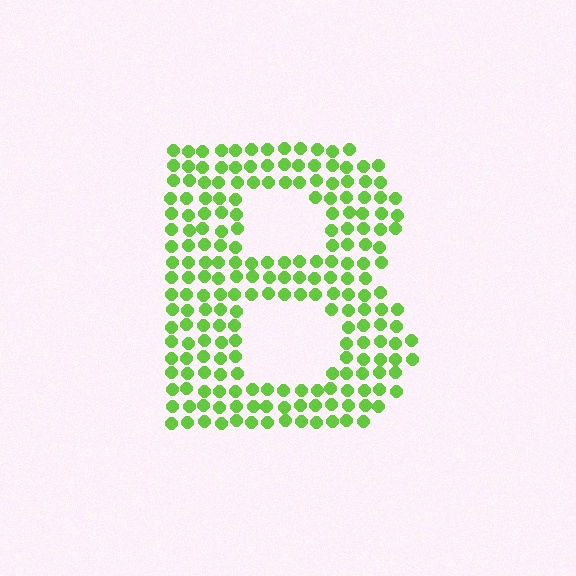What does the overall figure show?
The overall figure shows the letter B.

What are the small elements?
The small elements are circles.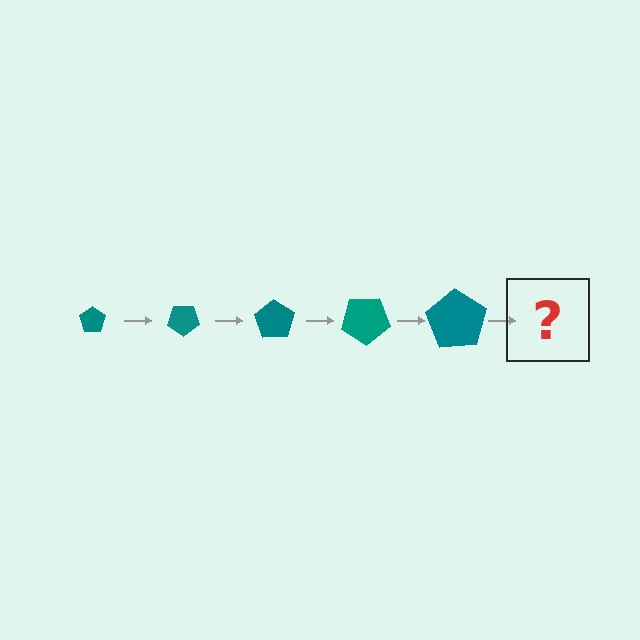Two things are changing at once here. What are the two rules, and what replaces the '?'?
The two rules are that the pentagon grows larger each step and it rotates 35 degrees each step. The '?' should be a pentagon, larger than the previous one and rotated 175 degrees from the start.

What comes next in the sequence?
The next element should be a pentagon, larger than the previous one and rotated 175 degrees from the start.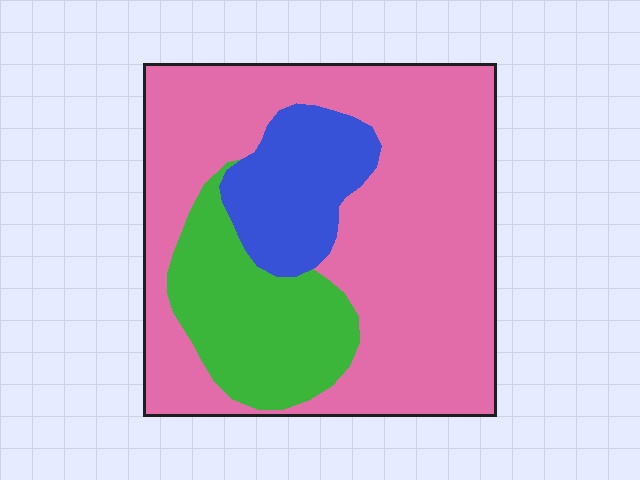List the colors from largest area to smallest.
From largest to smallest: pink, green, blue.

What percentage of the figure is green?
Green covers 20% of the figure.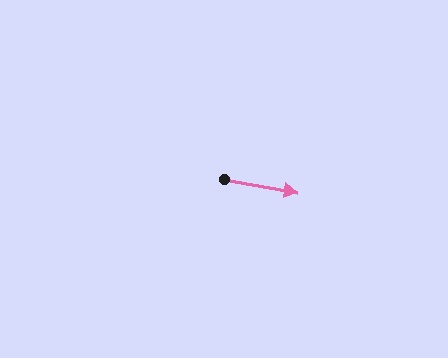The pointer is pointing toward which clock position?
Roughly 3 o'clock.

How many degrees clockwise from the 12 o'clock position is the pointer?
Approximately 100 degrees.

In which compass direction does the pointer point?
East.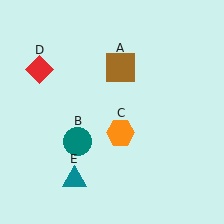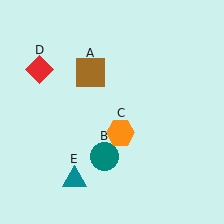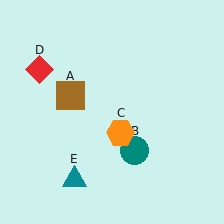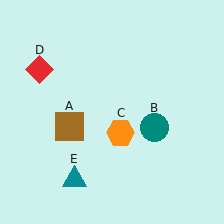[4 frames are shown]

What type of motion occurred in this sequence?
The brown square (object A), teal circle (object B) rotated counterclockwise around the center of the scene.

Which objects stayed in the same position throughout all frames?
Orange hexagon (object C) and red diamond (object D) and teal triangle (object E) remained stationary.